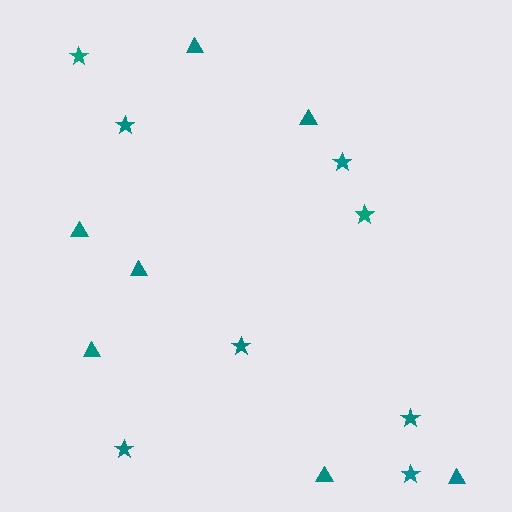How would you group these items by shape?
There are 2 groups: one group of triangles (7) and one group of stars (8).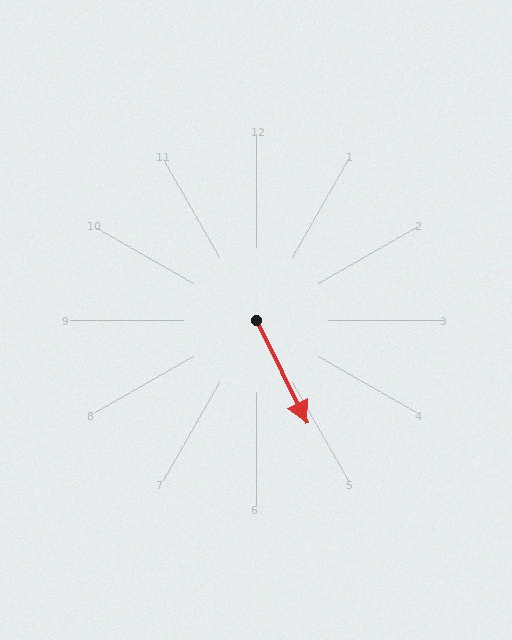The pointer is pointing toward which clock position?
Roughly 5 o'clock.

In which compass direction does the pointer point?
Southeast.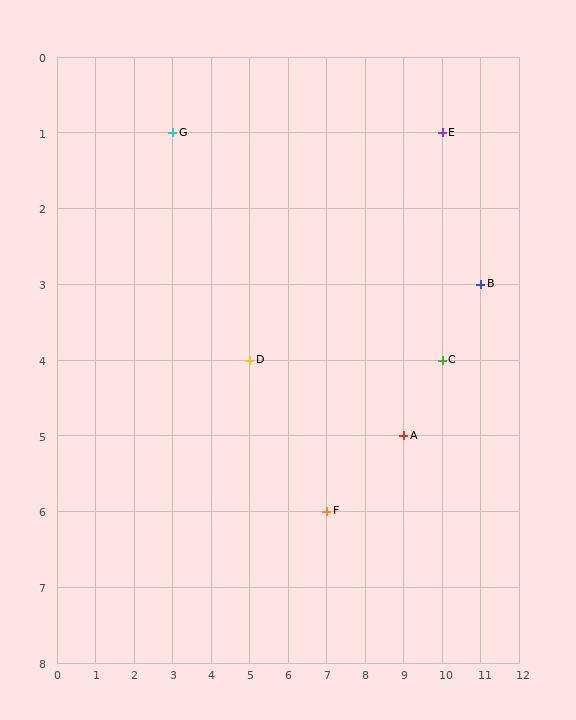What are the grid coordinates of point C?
Point C is at grid coordinates (10, 4).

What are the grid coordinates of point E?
Point E is at grid coordinates (10, 1).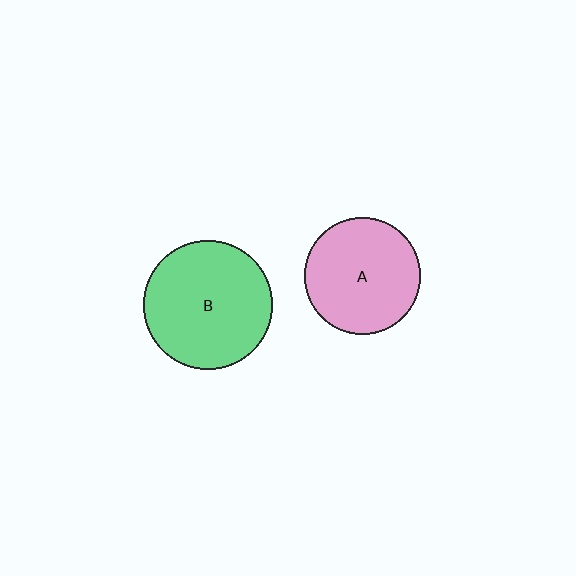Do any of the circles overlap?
No, none of the circles overlap.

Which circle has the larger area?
Circle B (green).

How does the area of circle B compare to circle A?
Approximately 1.2 times.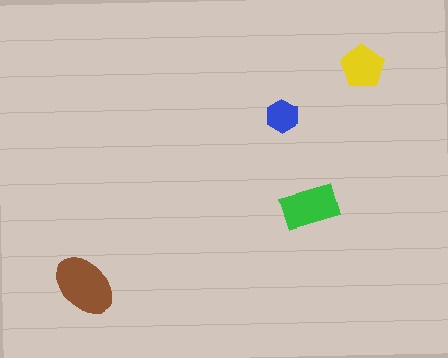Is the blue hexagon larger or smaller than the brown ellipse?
Smaller.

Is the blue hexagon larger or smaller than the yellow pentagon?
Smaller.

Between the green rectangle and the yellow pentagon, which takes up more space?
The green rectangle.